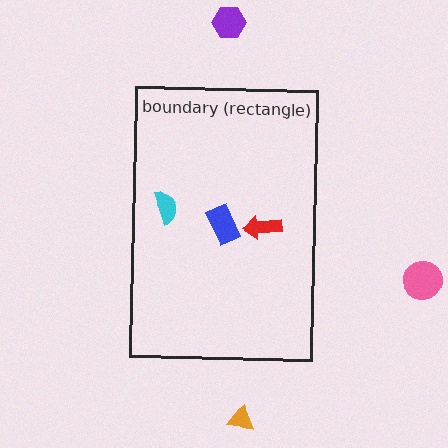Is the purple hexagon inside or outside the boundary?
Outside.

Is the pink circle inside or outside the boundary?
Outside.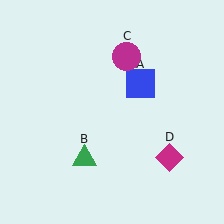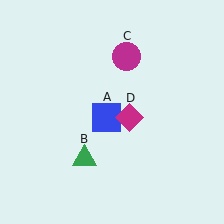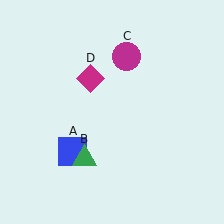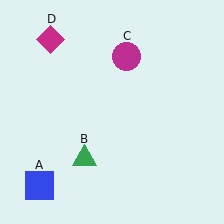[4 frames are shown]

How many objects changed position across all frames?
2 objects changed position: blue square (object A), magenta diamond (object D).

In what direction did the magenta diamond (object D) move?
The magenta diamond (object D) moved up and to the left.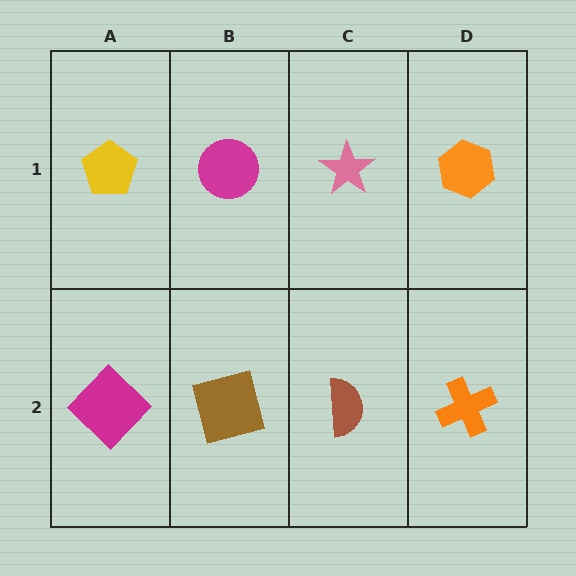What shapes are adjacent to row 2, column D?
An orange hexagon (row 1, column D), a brown semicircle (row 2, column C).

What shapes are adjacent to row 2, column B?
A magenta circle (row 1, column B), a magenta diamond (row 2, column A), a brown semicircle (row 2, column C).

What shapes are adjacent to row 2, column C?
A pink star (row 1, column C), a brown square (row 2, column B), an orange cross (row 2, column D).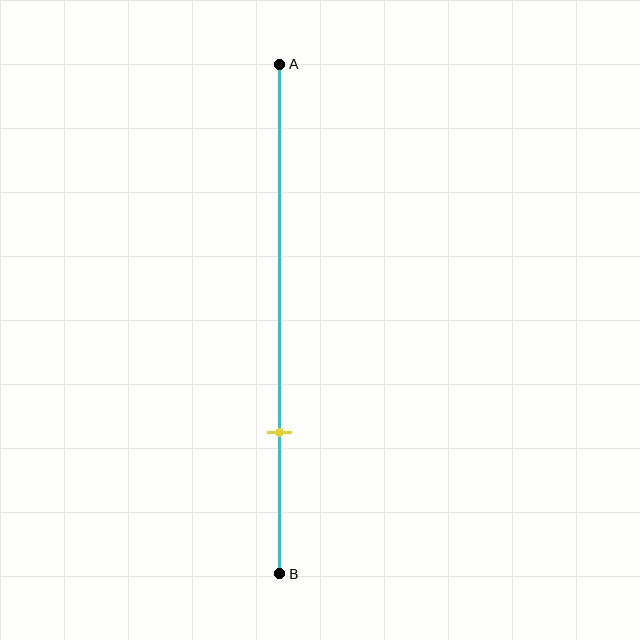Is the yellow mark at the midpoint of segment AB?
No, the mark is at about 70% from A, not at the 50% midpoint.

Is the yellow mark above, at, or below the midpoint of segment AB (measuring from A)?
The yellow mark is below the midpoint of segment AB.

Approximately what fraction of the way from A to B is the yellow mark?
The yellow mark is approximately 70% of the way from A to B.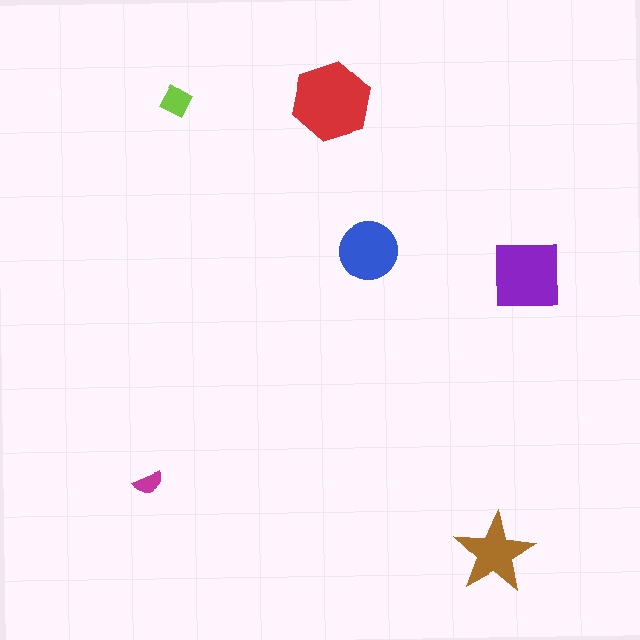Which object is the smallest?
The magenta semicircle.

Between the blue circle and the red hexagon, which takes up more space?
The red hexagon.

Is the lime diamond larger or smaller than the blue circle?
Smaller.